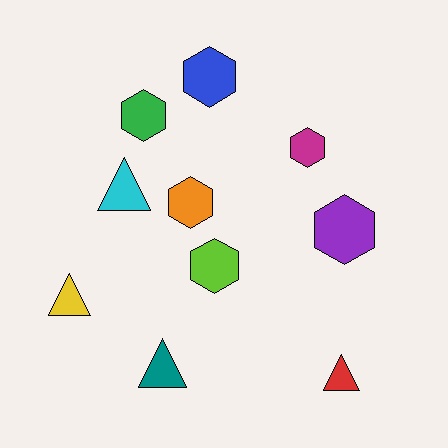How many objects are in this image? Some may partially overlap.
There are 10 objects.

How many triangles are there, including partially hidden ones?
There are 4 triangles.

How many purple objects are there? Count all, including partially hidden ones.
There is 1 purple object.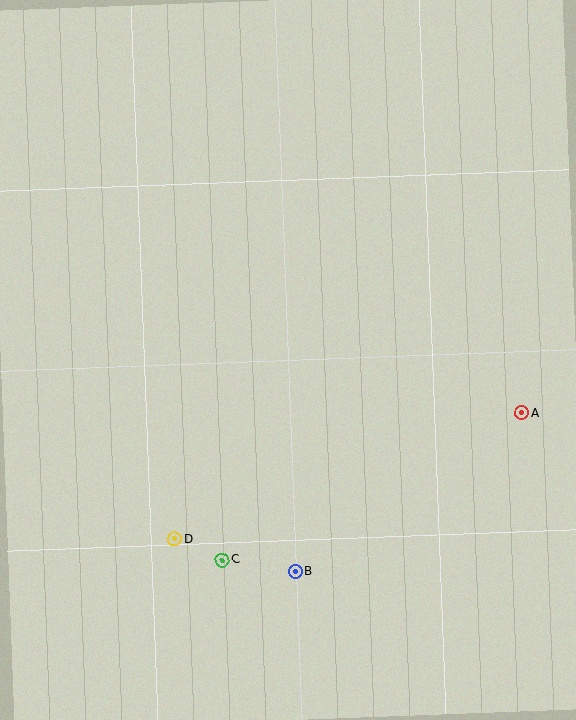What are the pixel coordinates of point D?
Point D is at (174, 539).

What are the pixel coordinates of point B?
Point B is at (295, 572).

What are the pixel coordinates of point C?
Point C is at (222, 560).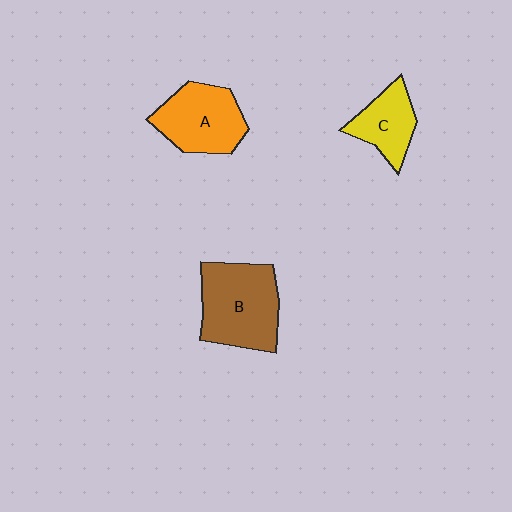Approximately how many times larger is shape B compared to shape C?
Approximately 1.8 times.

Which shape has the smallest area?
Shape C (yellow).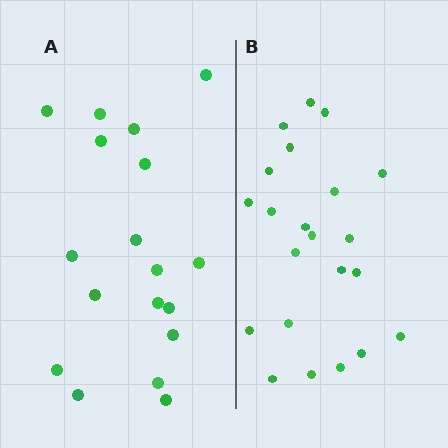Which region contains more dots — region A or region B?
Region B (the right region) has more dots.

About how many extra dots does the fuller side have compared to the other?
Region B has about 4 more dots than region A.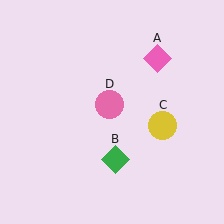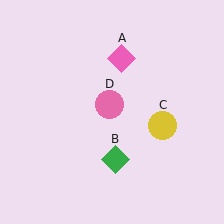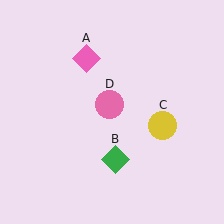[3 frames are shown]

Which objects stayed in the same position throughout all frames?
Green diamond (object B) and yellow circle (object C) and pink circle (object D) remained stationary.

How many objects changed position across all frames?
1 object changed position: pink diamond (object A).